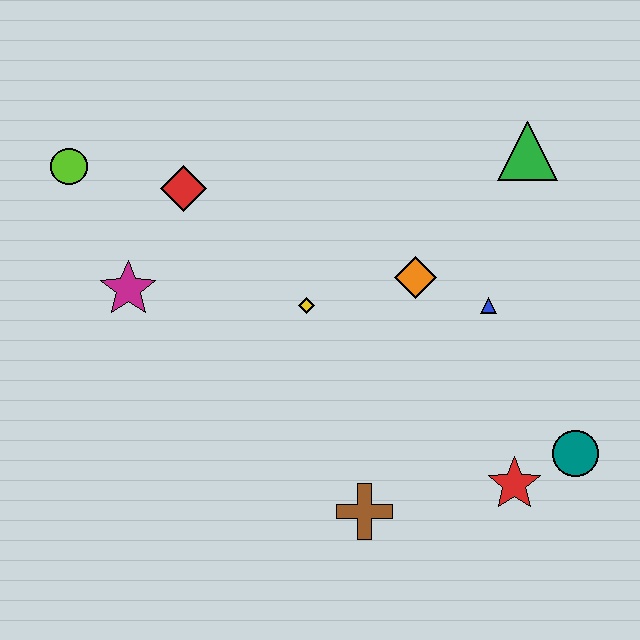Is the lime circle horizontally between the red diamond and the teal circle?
No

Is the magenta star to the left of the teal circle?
Yes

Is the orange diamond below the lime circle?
Yes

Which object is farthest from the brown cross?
The lime circle is farthest from the brown cross.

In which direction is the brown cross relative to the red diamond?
The brown cross is below the red diamond.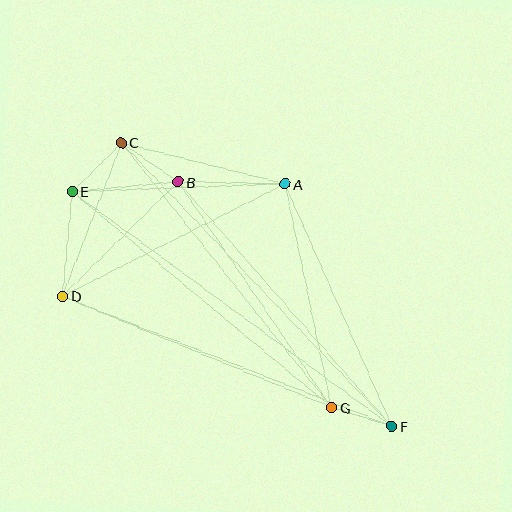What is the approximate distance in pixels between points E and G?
The distance between E and G is approximately 338 pixels.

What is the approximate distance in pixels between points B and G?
The distance between B and G is approximately 273 pixels.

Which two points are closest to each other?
Points F and G are closest to each other.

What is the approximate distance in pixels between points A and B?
The distance between A and B is approximately 107 pixels.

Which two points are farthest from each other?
Points E and F are farthest from each other.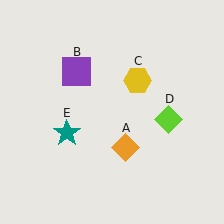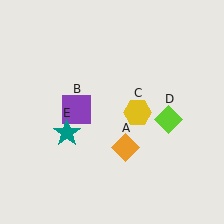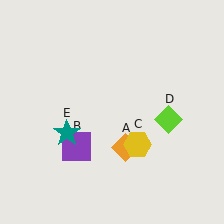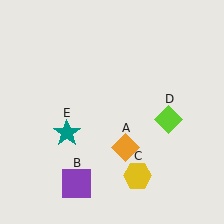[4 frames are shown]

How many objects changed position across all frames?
2 objects changed position: purple square (object B), yellow hexagon (object C).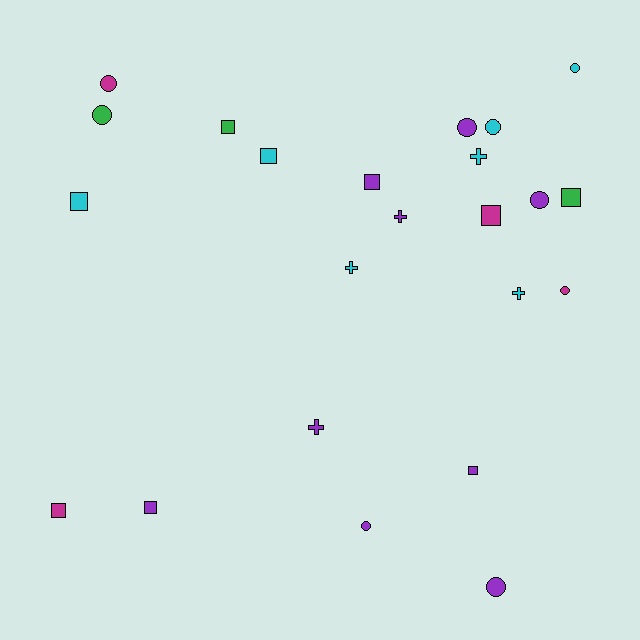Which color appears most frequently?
Purple, with 9 objects.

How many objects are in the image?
There are 23 objects.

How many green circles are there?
There is 1 green circle.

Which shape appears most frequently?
Square, with 9 objects.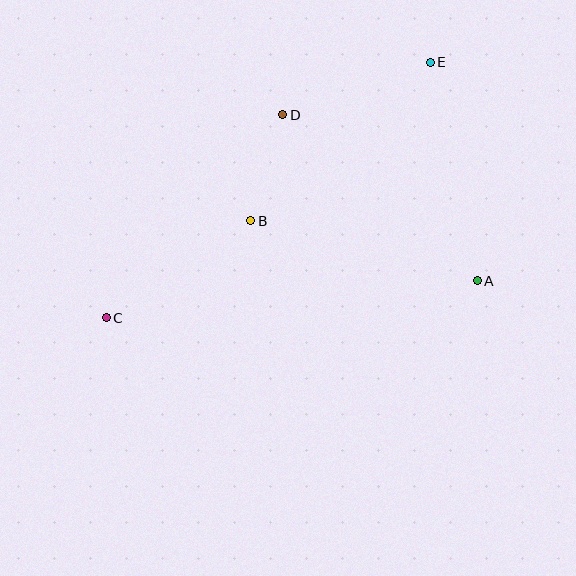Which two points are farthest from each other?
Points C and E are farthest from each other.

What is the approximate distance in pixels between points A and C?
The distance between A and C is approximately 373 pixels.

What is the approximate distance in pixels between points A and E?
The distance between A and E is approximately 224 pixels.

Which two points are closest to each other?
Points B and D are closest to each other.